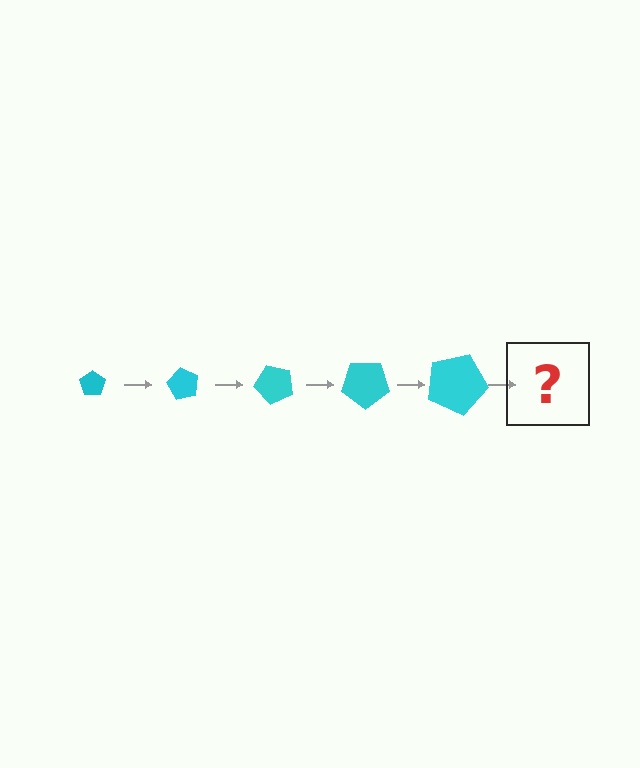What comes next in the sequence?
The next element should be a pentagon, larger than the previous one and rotated 300 degrees from the start.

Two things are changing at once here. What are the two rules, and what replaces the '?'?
The two rules are that the pentagon grows larger each step and it rotates 60 degrees each step. The '?' should be a pentagon, larger than the previous one and rotated 300 degrees from the start.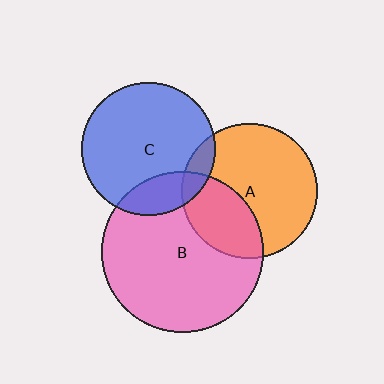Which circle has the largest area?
Circle B (pink).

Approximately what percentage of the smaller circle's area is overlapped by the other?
Approximately 35%.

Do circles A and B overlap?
Yes.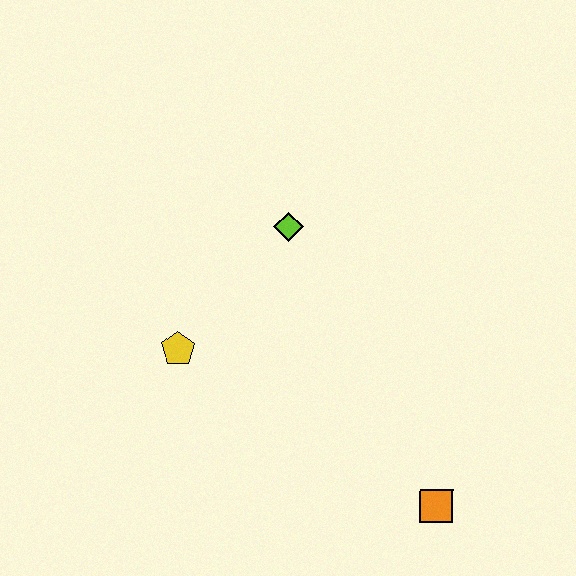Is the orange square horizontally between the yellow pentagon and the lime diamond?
No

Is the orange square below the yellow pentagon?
Yes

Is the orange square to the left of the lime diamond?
No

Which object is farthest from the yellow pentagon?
The orange square is farthest from the yellow pentagon.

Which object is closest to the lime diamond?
The yellow pentagon is closest to the lime diamond.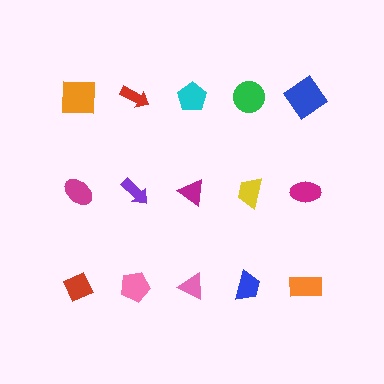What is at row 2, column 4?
A yellow trapezoid.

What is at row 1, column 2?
A red arrow.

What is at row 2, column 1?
A magenta ellipse.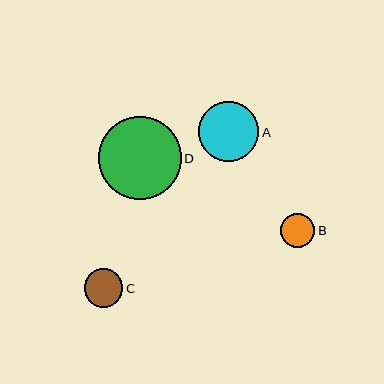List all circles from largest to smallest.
From largest to smallest: D, A, C, B.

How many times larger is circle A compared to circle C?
Circle A is approximately 1.6 times the size of circle C.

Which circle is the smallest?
Circle B is the smallest with a size of approximately 34 pixels.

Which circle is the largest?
Circle D is the largest with a size of approximately 83 pixels.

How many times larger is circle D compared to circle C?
Circle D is approximately 2.1 times the size of circle C.